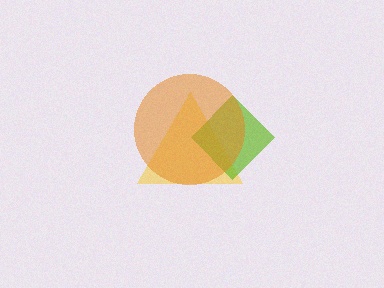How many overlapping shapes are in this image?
There are 3 overlapping shapes in the image.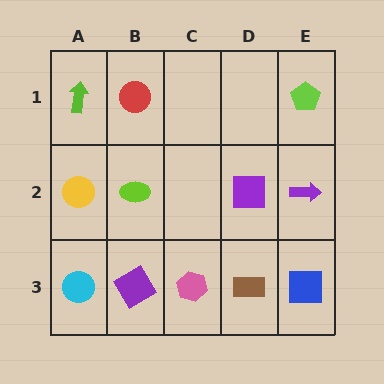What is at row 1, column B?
A red circle.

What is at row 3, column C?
A pink hexagon.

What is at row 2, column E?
A purple arrow.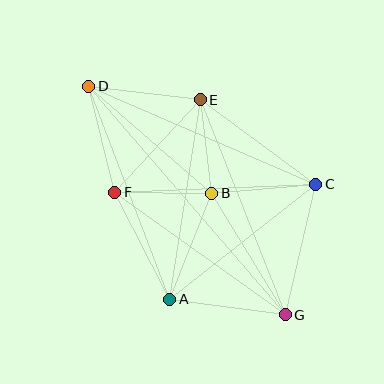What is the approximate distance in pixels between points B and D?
The distance between B and D is approximately 163 pixels.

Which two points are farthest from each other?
Points D and G are farthest from each other.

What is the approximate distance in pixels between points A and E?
The distance between A and E is approximately 202 pixels.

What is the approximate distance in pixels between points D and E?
The distance between D and E is approximately 112 pixels.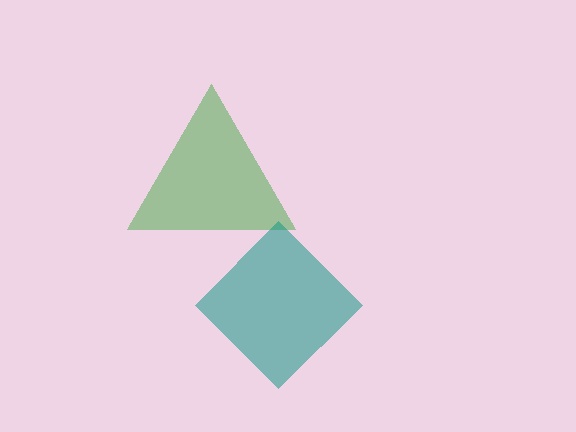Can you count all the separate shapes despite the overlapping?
Yes, there are 2 separate shapes.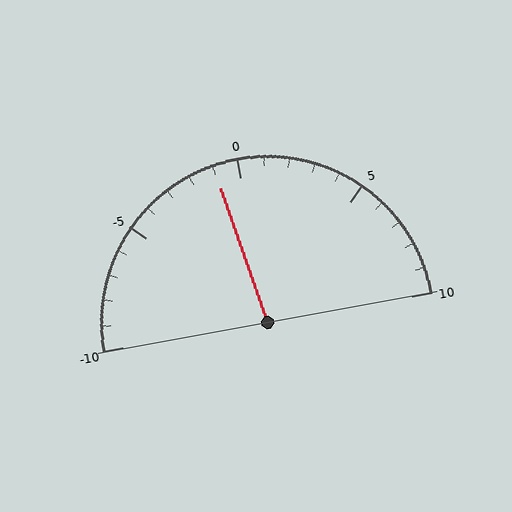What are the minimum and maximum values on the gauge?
The gauge ranges from -10 to 10.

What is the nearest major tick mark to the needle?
The nearest major tick mark is 0.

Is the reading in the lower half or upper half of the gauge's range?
The reading is in the lower half of the range (-10 to 10).